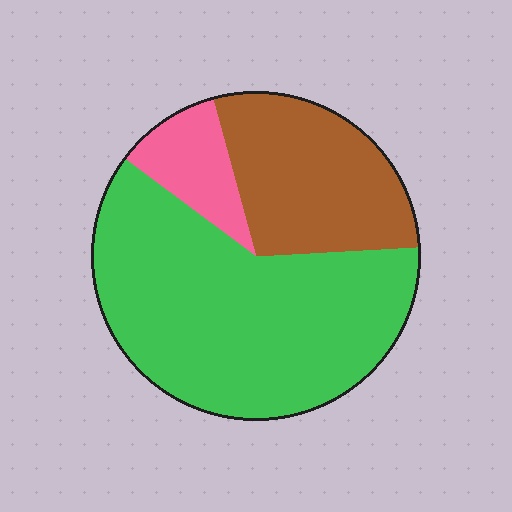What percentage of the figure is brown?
Brown covers around 30% of the figure.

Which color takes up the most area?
Green, at roughly 60%.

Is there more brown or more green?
Green.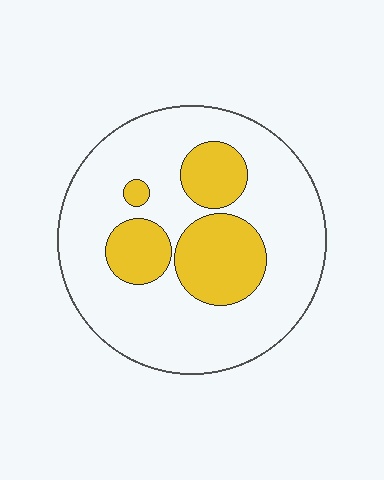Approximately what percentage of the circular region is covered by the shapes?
Approximately 25%.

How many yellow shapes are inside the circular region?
4.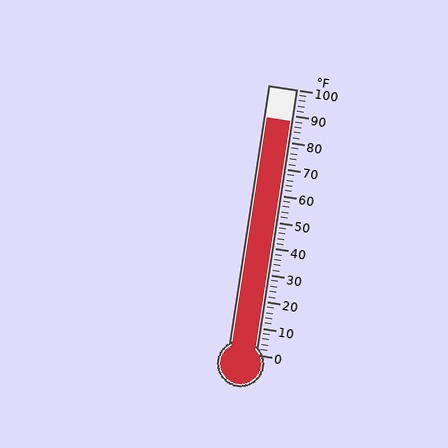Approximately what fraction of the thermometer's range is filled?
The thermometer is filled to approximately 90% of its range.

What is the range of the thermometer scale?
The thermometer scale ranges from 0°F to 100°F.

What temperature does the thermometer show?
The thermometer shows approximately 88°F.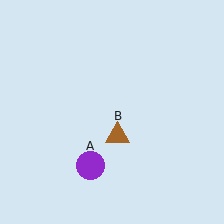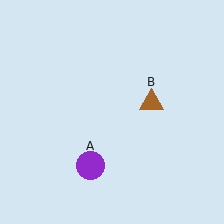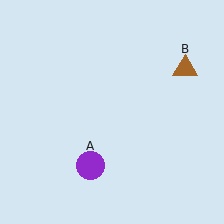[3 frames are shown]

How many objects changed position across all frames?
1 object changed position: brown triangle (object B).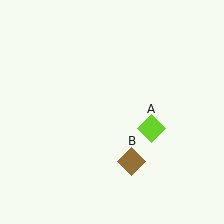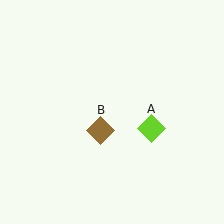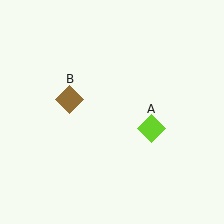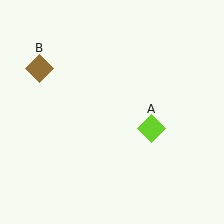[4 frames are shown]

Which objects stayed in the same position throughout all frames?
Lime diamond (object A) remained stationary.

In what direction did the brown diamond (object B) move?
The brown diamond (object B) moved up and to the left.